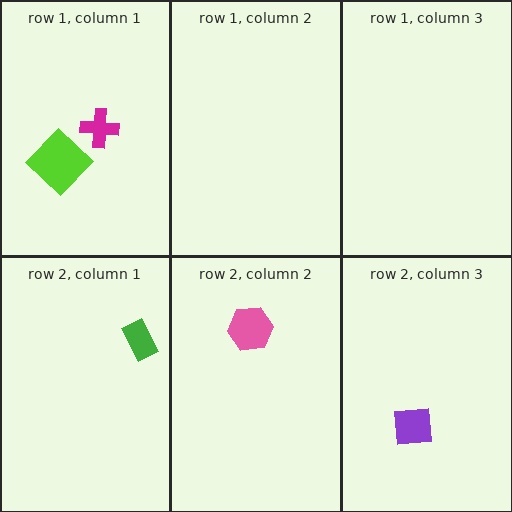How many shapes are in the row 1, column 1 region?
2.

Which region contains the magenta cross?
The row 1, column 1 region.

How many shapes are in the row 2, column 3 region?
1.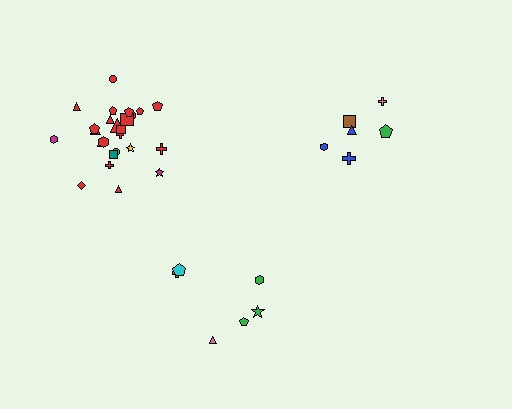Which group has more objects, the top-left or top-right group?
The top-left group.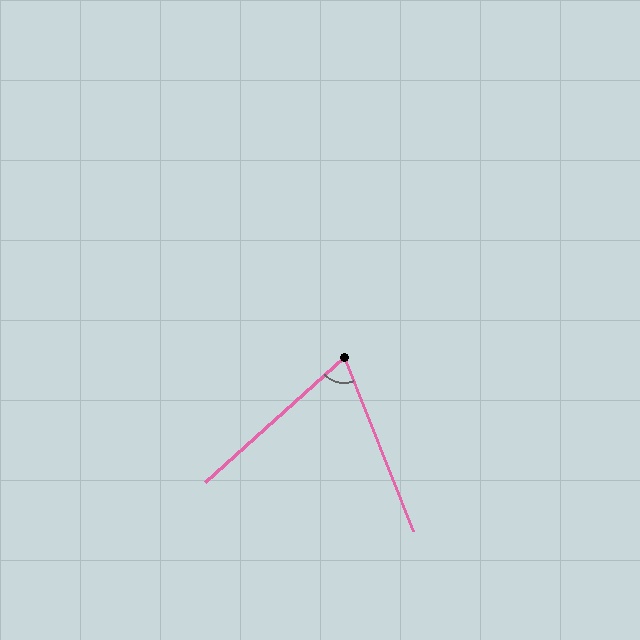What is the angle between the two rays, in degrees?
Approximately 70 degrees.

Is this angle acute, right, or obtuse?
It is acute.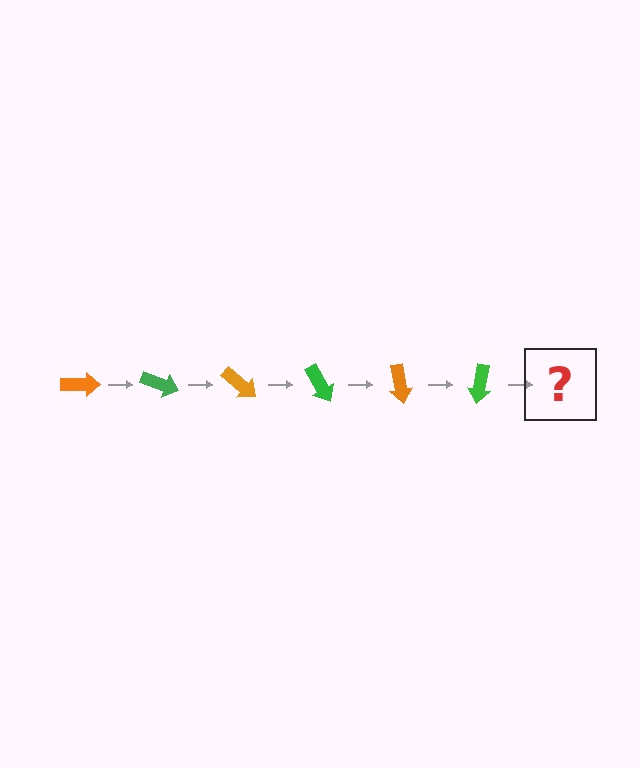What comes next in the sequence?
The next element should be an orange arrow, rotated 120 degrees from the start.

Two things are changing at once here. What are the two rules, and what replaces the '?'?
The two rules are that it rotates 20 degrees each step and the color cycles through orange and green. The '?' should be an orange arrow, rotated 120 degrees from the start.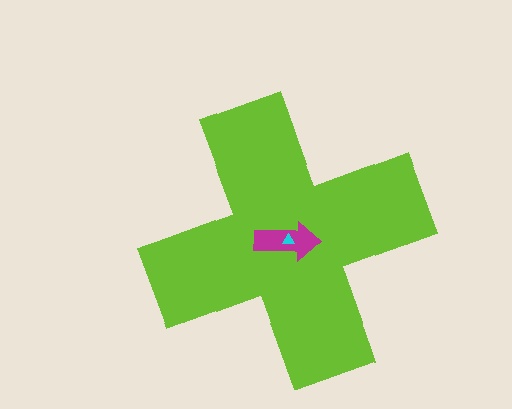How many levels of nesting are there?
3.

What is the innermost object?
The cyan triangle.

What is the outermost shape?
The lime cross.